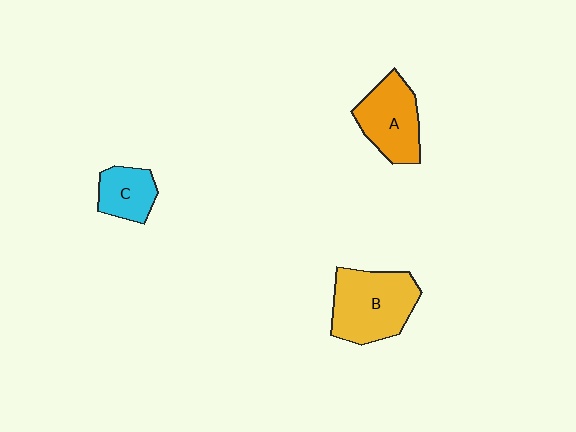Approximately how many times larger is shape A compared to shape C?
Approximately 1.5 times.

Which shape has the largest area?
Shape B (yellow).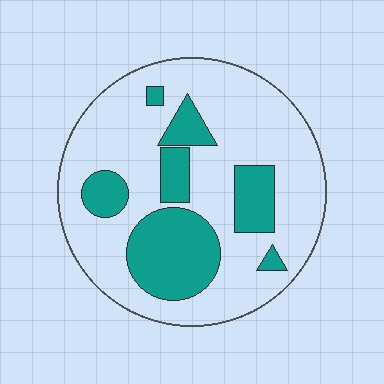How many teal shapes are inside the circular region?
7.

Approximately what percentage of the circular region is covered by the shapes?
Approximately 25%.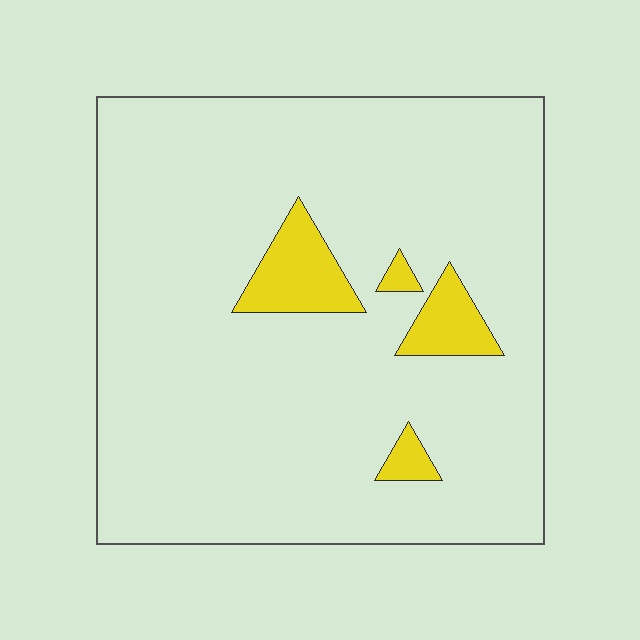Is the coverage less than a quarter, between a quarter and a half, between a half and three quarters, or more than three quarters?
Less than a quarter.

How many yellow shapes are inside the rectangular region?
4.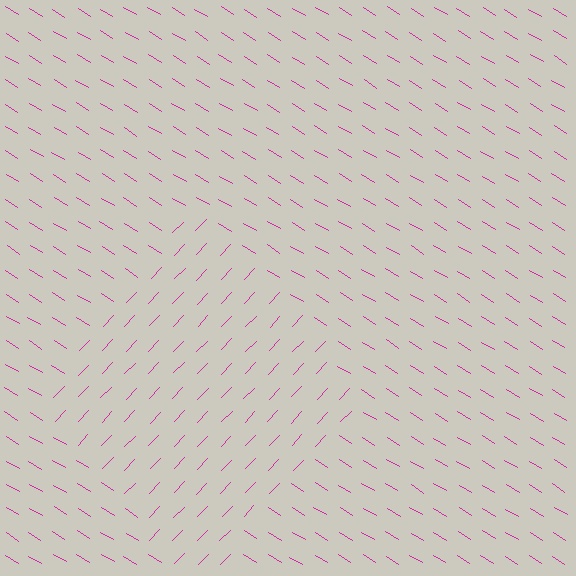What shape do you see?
I see a diamond.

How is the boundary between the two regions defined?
The boundary is defined purely by a change in line orientation (approximately 78 degrees difference). All lines are the same color and thickness.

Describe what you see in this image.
The image is filled with small magenta line segments. A diamond region in the image has lines oriented differently from the surrounding lines, creating a visible texture boundary.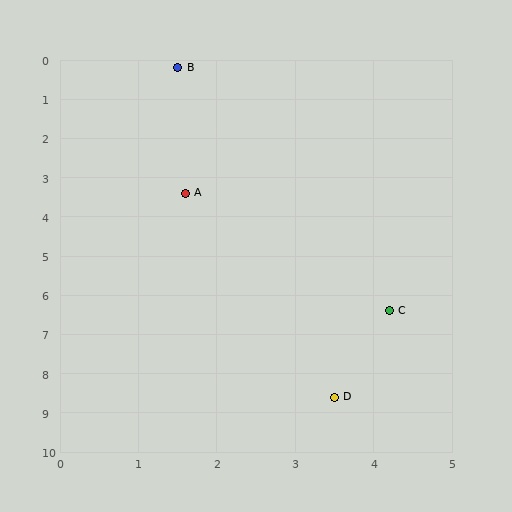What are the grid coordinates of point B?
Point B is at approximately (1.5, 0.2).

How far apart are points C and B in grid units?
Points C and B are about 6.8 grid units apart.